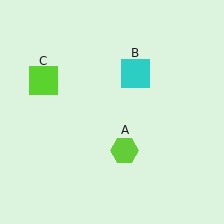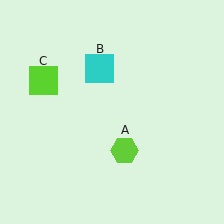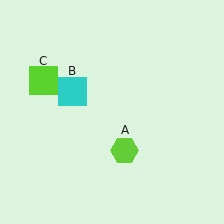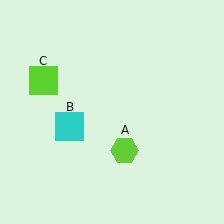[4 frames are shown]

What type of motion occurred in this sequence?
The cyan square (object B) rotated counterclockwise around the center of the scene.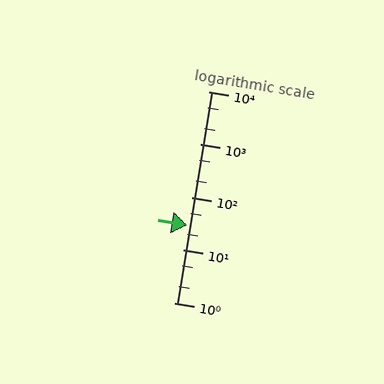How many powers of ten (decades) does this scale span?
The scale spans 4 decades, from 1 to 10000.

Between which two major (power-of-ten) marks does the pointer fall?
The pointer is between 10 and 100.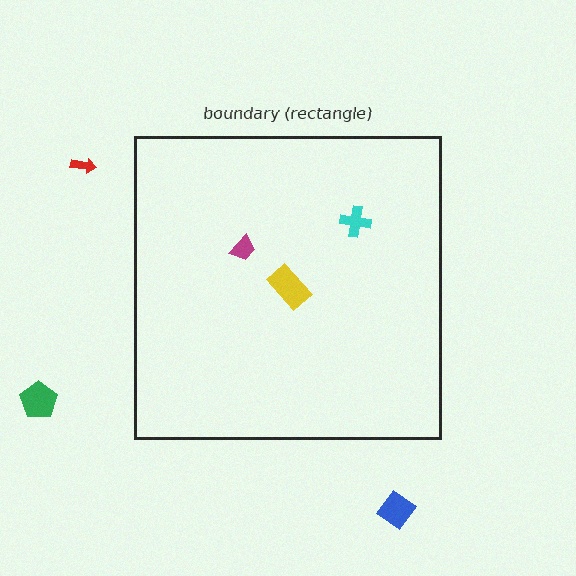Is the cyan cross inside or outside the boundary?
Inside.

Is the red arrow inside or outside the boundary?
Outside.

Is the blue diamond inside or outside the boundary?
Outside.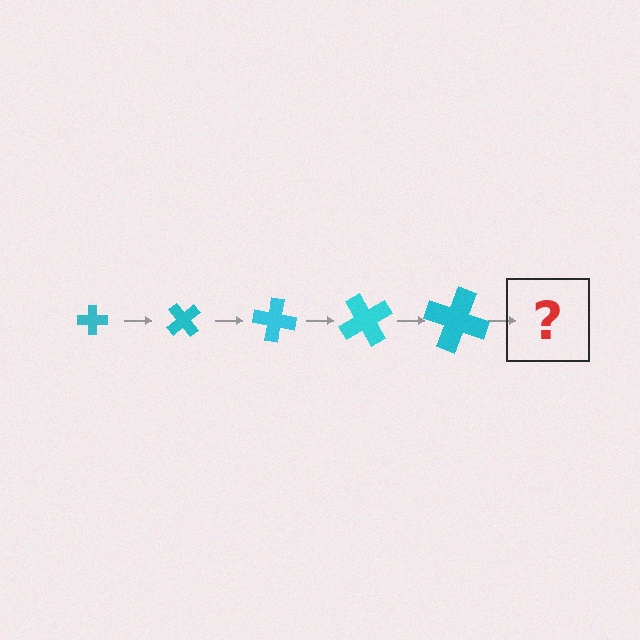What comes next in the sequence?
The next element should be a cross, larger than the previous one and rotated 250 degrees from the start.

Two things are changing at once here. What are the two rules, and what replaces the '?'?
The two rules are that the cross grows larger each step and it rotates 50 degrees each step. The '?' should be a cross, larger than the previous one and rotated 250 degrees from the start.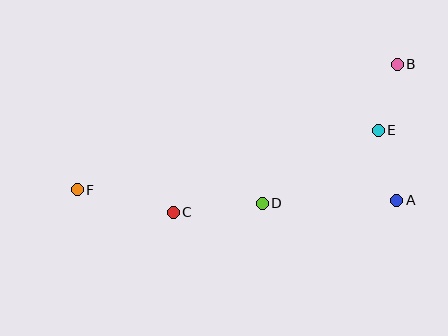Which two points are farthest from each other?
Points B and F are farthest from each other.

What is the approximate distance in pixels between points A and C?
The distance between A and C is approximately 224 pixels.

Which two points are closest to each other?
Points B and E are closest to each other.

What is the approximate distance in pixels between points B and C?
The distance between B and C is approximately 269 pixels.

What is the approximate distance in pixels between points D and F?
The distance between D and F is approximately 186 pixels.